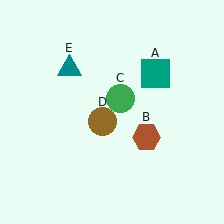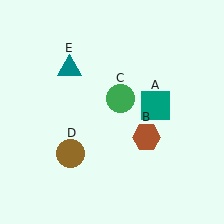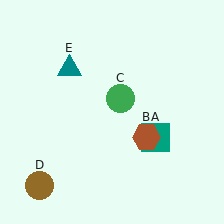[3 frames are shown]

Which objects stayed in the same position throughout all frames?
Brown hexagon (object B) and green circle (object C) and teal triangle (object E) remained stationary.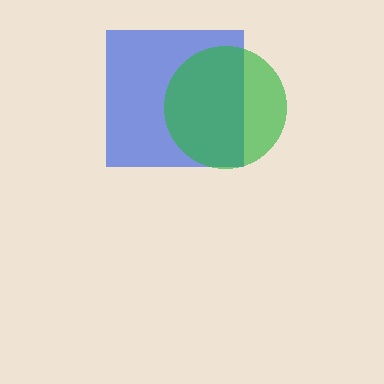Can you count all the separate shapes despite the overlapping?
Yes, there are 2 separate shapes.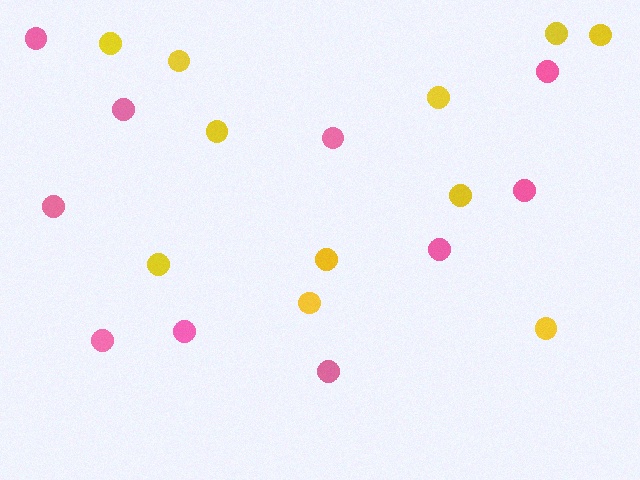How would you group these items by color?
There are 2 groups: one group of yellow circles (11) and one group of pink circles (10).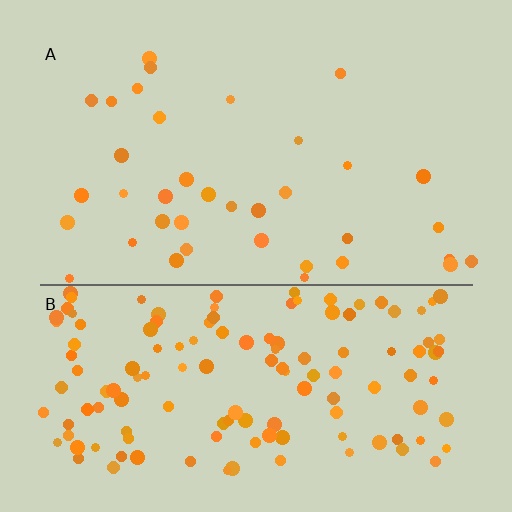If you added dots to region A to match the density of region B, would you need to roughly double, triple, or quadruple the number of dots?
Approximately quadruple.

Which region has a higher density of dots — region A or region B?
B (the bottom).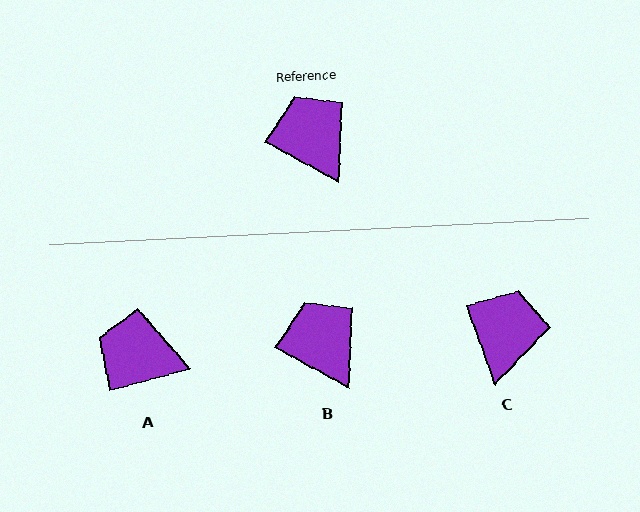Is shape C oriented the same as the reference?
No, it is off by about 41 degrees.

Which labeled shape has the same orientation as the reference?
B.